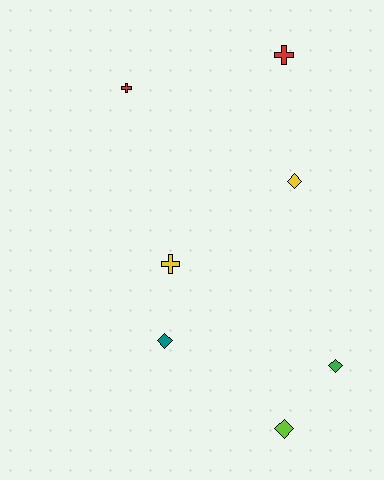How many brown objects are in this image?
There are no brown objects.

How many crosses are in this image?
There are 3 crosses.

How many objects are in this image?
There are 7 objects.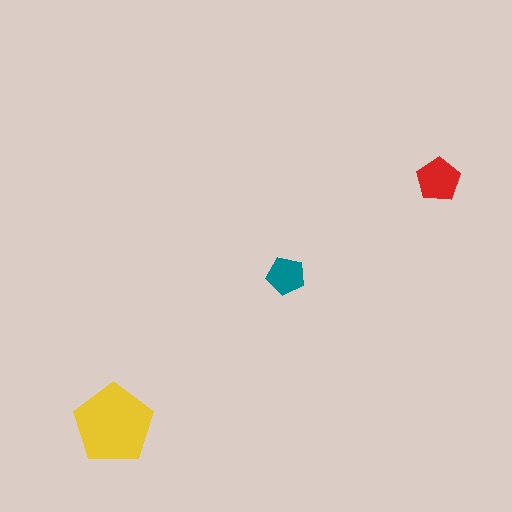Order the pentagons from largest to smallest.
the yellow one, the red one, the teal one.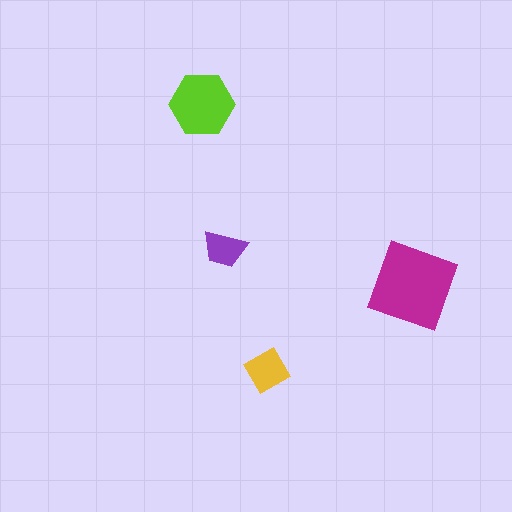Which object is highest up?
The lime hexagon is topmost.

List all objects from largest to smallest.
The magenta diamond, the lime hexagon, the yellow diamond, the purple trapezoid.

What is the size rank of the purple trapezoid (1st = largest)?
4th.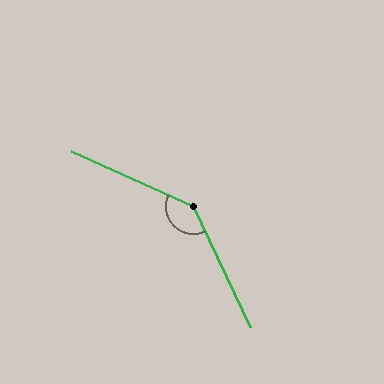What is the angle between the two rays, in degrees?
Approximately 139 degrees.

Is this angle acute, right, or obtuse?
It is obtuse.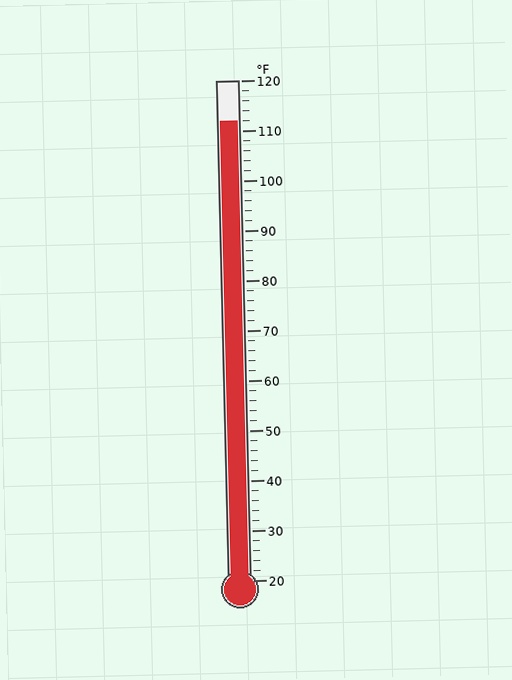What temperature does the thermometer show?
The thermometer shows approximately 112°F.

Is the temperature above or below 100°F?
The temperature is above 100°F.